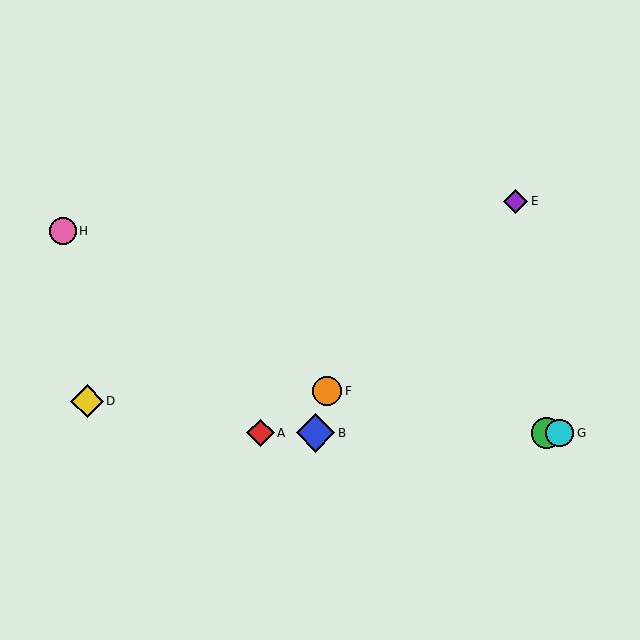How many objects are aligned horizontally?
4 objects (A, B, C, G) are aligned horizontally.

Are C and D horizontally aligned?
No, C is at y≈433 and D is at y≈401.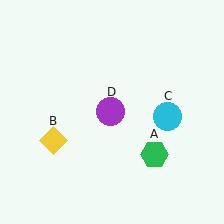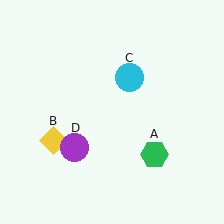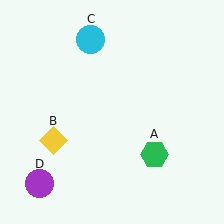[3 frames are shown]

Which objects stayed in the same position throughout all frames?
Green hexagon (object A) and yellow diamond (object B) remained stationary.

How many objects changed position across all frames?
2 objects changed position: cyan circle (object C), purple circle (object D).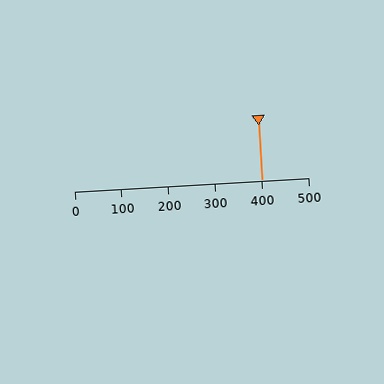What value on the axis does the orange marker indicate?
The marker indicates approximately 400.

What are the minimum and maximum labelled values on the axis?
The axis runs from 0 to 500.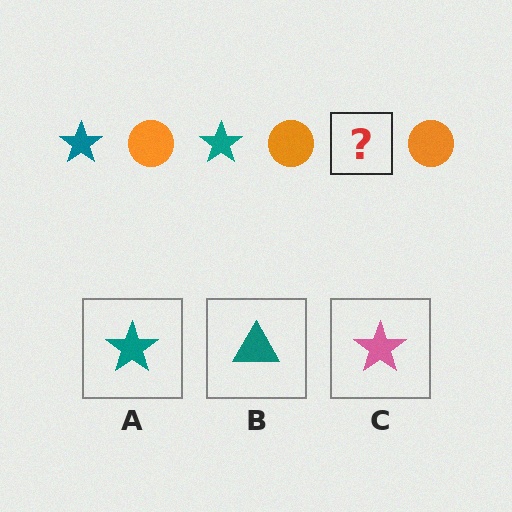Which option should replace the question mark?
Option A.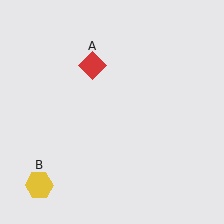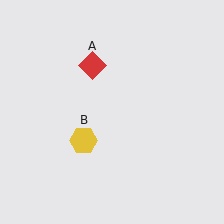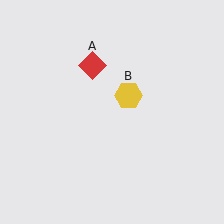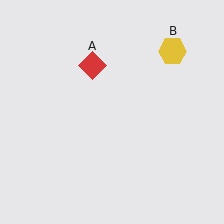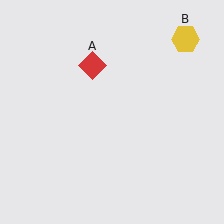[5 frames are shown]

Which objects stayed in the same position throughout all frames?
Red diamond (object A) remained stationary.